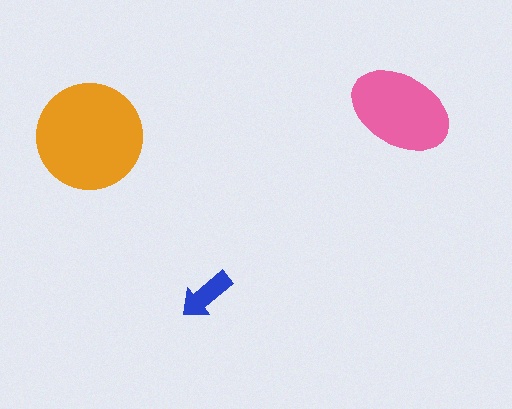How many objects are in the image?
There are 3 objects in the image.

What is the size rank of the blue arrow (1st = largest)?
3rd.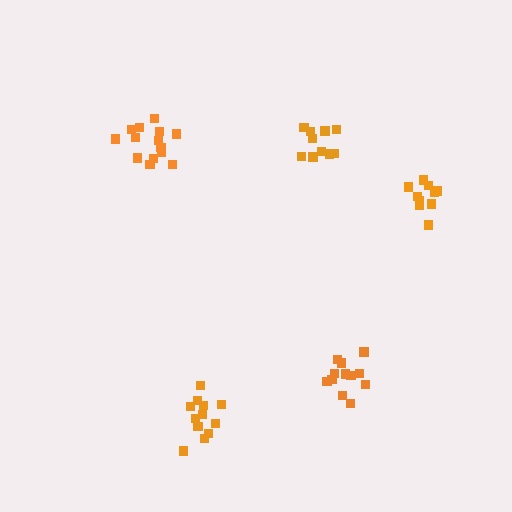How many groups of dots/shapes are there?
There are 5 groups.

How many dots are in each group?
Group 1: 10 dots, Group 2: 12 dots, Group 3: 12 dots, Group 4: 14 dots, Group 5: 10 dots (58 total).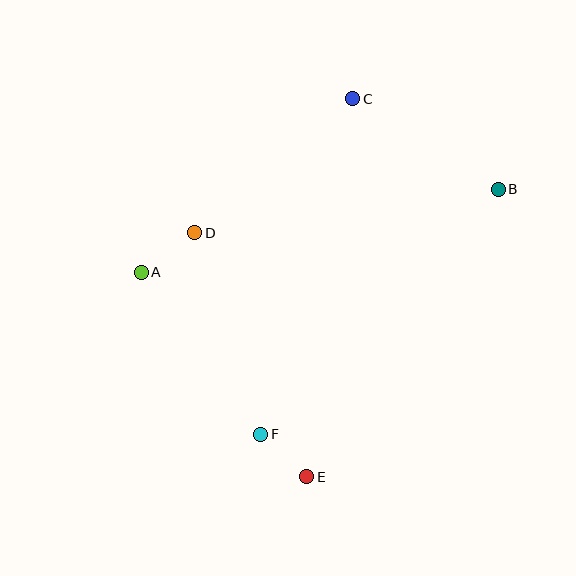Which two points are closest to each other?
Points E and F are closest to each other.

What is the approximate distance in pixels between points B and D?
The distance between B and D is approximately 306 pixels.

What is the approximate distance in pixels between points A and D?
The distance between A and D is approximately 67 pixels.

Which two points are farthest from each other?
Points C and E are farthest from each other.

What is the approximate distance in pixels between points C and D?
The distance between C and D is approximately 207 pixels.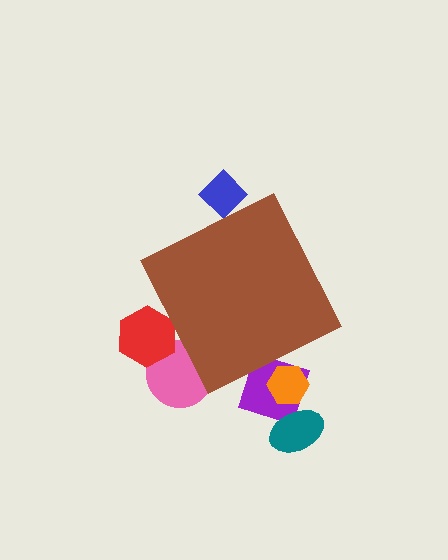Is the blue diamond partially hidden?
Yes, the blue diamond is partially hidden behind the brown diamond.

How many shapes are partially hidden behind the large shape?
5 shapes are partially hidden.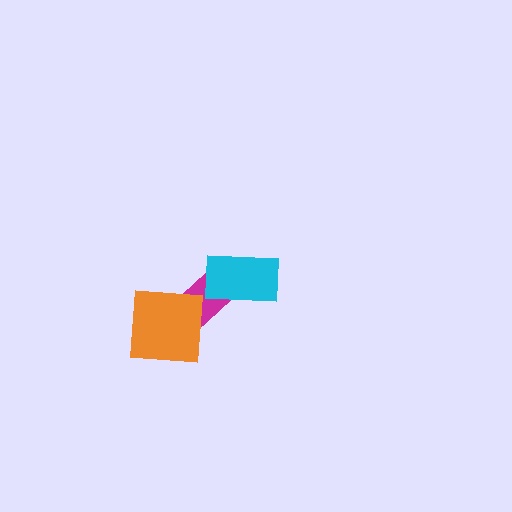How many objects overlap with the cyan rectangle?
1 object overlaps with the cyan rectangle.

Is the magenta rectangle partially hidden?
Yes, it is partially covered by another shape.